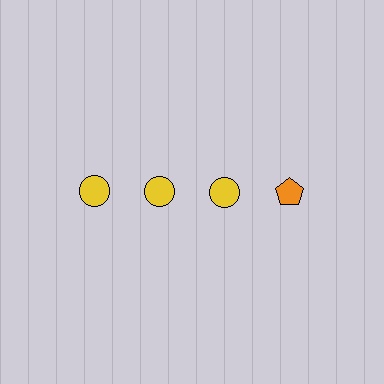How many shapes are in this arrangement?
There are 4 shapes arranged in a grid pattern.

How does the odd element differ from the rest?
It differs in both color (orange instead of yellow) and shape (pentagon instead of circle).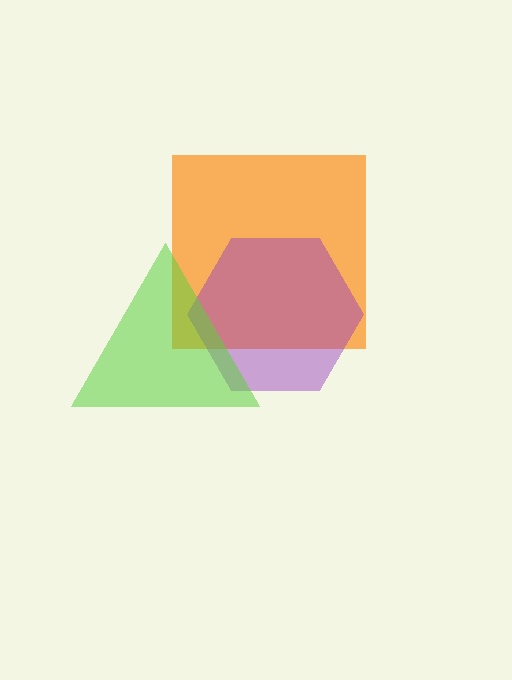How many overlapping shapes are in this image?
There are 3 overlapping shapes in the image.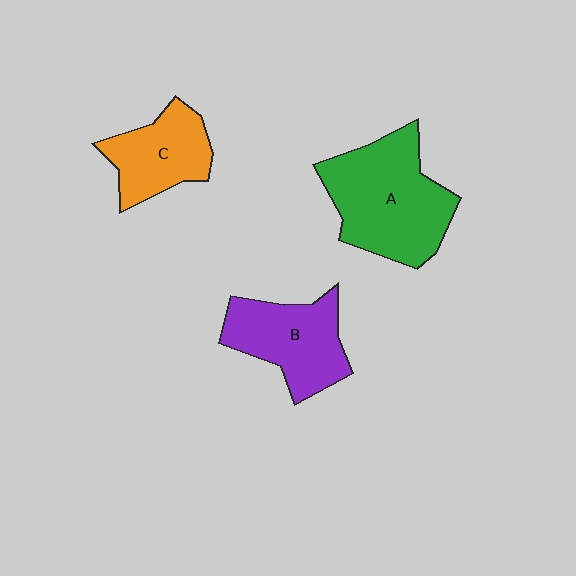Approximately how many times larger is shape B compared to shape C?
Approximately 1.2 times.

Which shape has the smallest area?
Shape C (orange).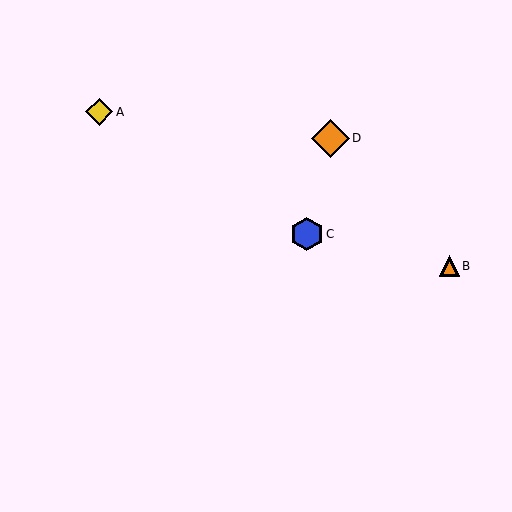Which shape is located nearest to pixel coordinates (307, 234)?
The blue hexagon (labeled C) at (307, 234) is nearest to that location.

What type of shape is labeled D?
Shape D is an orange diamond.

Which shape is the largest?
The orange diamond (labeled D) is the largest.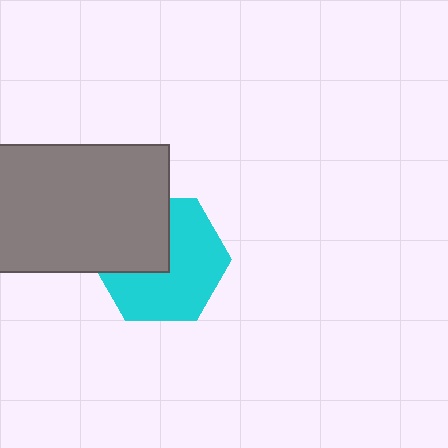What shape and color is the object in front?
The object in front is a gray rectangle.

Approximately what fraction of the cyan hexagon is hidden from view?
Roughly 37% of the cyan hexagon is hidden behind the gray rectangle.